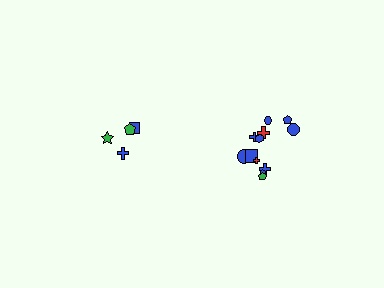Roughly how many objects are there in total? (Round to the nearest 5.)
Roughly 15 objects in total.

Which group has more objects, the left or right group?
The right group.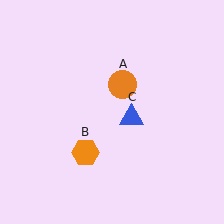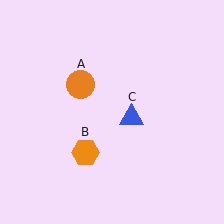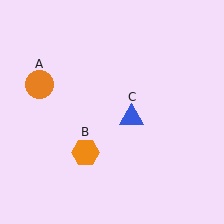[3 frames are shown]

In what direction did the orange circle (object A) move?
The orange circle (object A) moved left.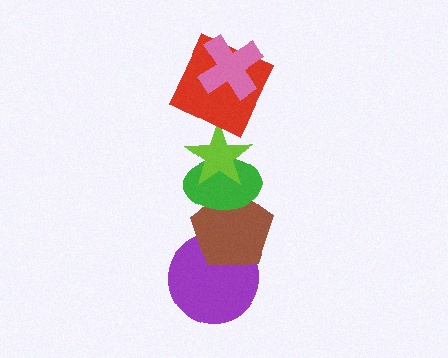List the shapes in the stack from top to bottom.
From top to bottom: the pink cross, the red square, the lime star, the green ellipse, the brown pentagon, the purple circle.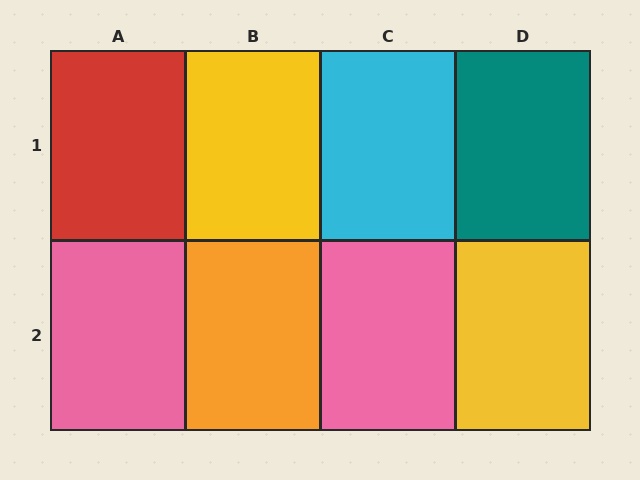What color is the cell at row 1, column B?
Yellow.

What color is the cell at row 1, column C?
Cyan.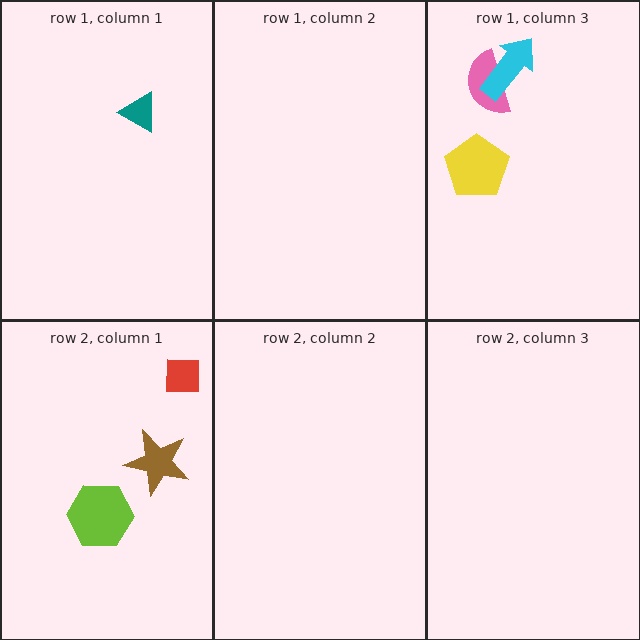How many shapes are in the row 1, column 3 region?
3.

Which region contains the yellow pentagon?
The row 1, column 3 region.